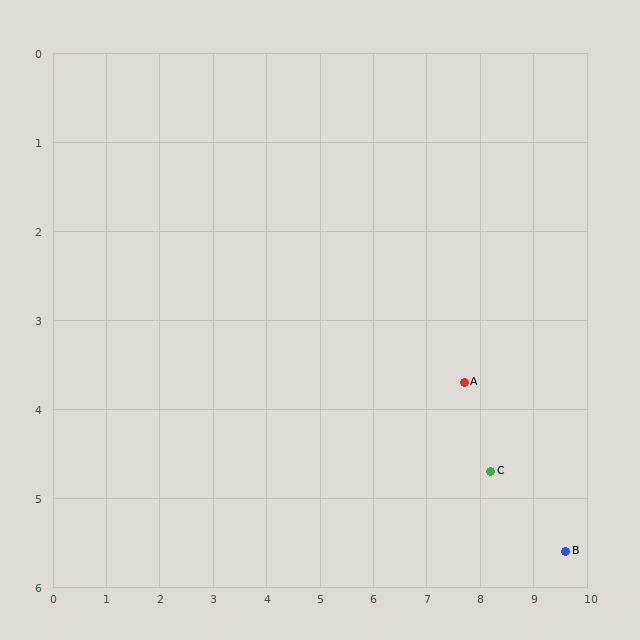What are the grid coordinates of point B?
Point B is at approximately (9.6, 5.6).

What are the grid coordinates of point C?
Point C is at approximately (8.2, 4.7).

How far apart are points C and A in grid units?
Points C and A are about 1.1 grid units apart.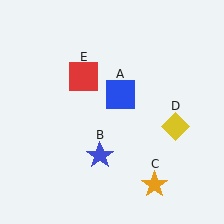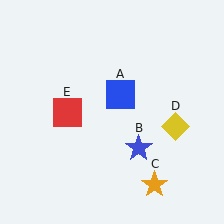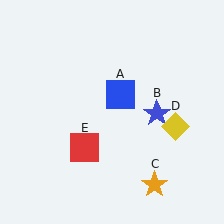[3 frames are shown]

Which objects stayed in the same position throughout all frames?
Blue square (object A) and orange star (object C) and yellow diamond (object D) remained stationary.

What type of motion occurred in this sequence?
The blue star (object B), red square (object E) rotated counterclockwise around the center of the scene.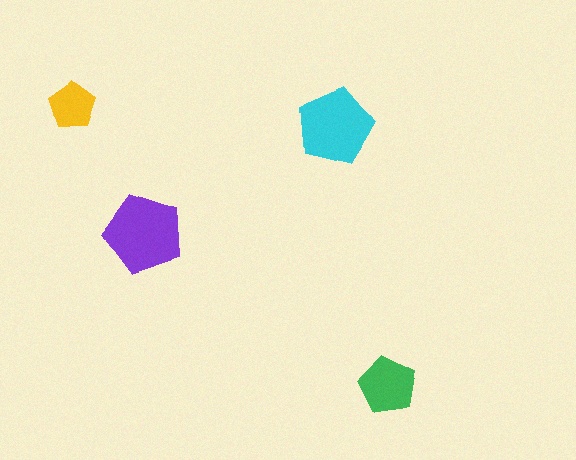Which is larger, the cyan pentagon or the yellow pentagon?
The cyan one.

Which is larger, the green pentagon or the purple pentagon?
The purple one.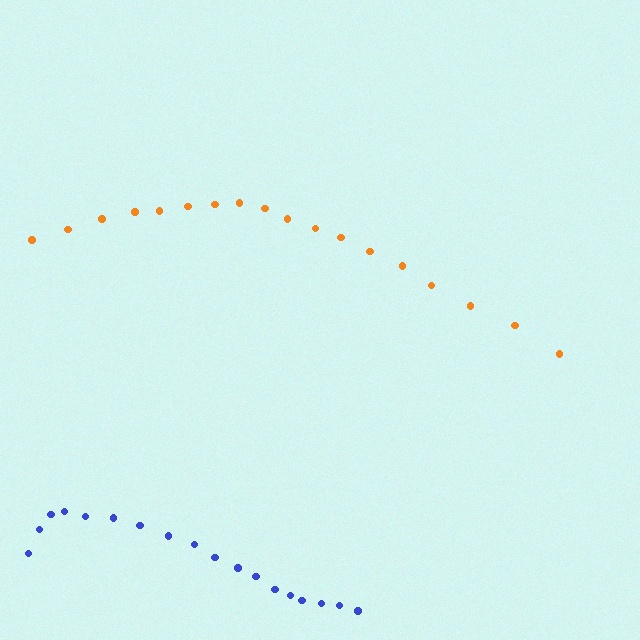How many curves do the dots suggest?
There are 2 distinct paths.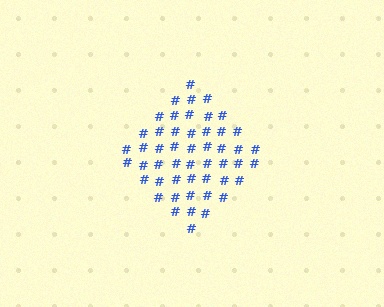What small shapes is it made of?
It is made of small hash symbols.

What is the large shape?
The large shape is a diamond.